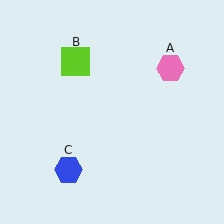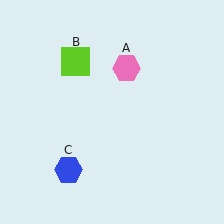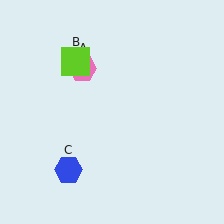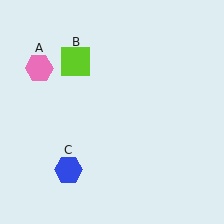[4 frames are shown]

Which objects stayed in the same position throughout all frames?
Lime square (object B) and blue hexagon (object C) remained stationary.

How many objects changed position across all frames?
1 object changed position: pink hexagon (object A).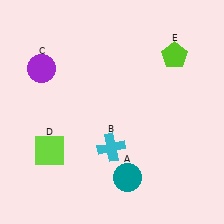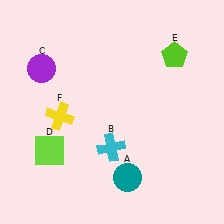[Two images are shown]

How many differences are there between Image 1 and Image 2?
There is 1 difference between the two images.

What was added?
A yellow cross (F) was added in Image 2.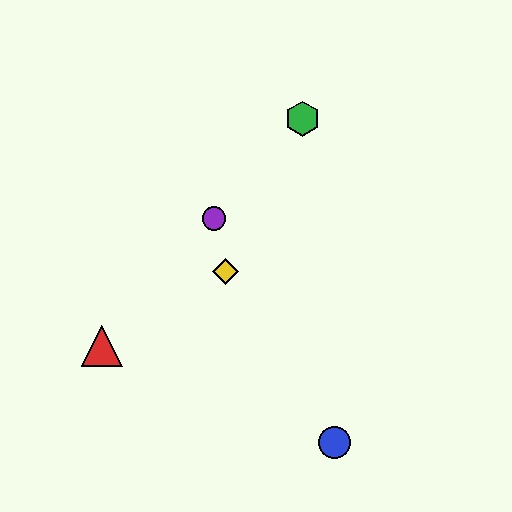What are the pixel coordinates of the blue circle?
The blue circle is at (334, 442).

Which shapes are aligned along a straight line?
The red triangle, the green hexagon, the purple circle are aligned along a straight line.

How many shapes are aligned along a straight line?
3 shapes (the red triangle, the green hexagon, the purple circle) are aligned along a straight line.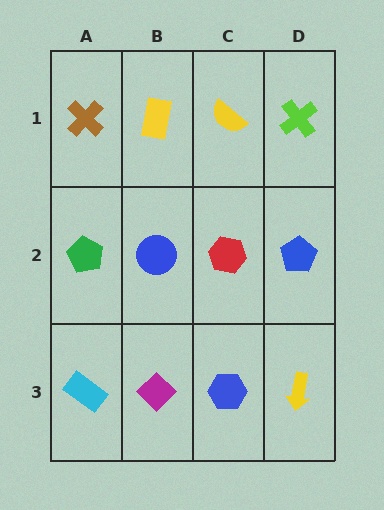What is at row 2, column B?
A blue circle.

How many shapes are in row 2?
4 shapes.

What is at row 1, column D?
A lime cross.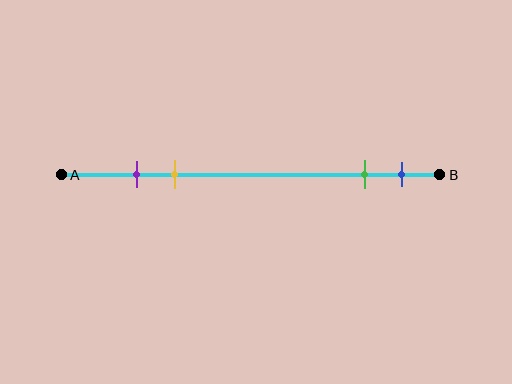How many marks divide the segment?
There are 4 marks dividing the segment.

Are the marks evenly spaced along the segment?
No, the marks are not evenly spaced.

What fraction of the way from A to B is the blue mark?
The blue mark is approximately 90% (0.9) of the way from A to B.